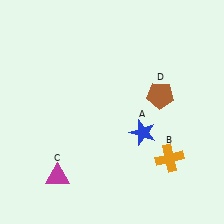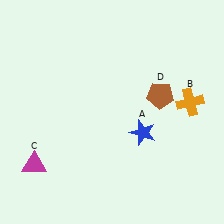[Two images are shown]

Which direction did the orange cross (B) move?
The orange cross (B) moved up.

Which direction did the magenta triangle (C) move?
The magenta triangle (C) moved left.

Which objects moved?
The objects that moved are: the orange cross (B), the magenta triangle (C).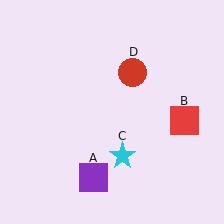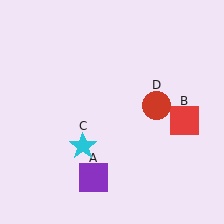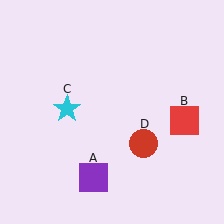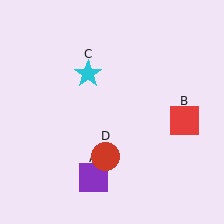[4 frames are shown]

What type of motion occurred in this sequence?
The cyan star (object C), red circle (object D) rotated clockwise around the center of the scene.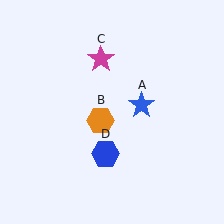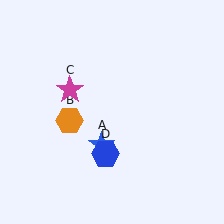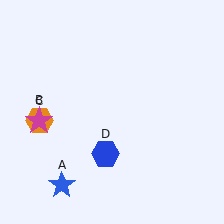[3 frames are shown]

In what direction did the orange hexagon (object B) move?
The orange hexagon (object B) moved left.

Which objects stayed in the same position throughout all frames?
Blue hexagon (object D) remained stationary.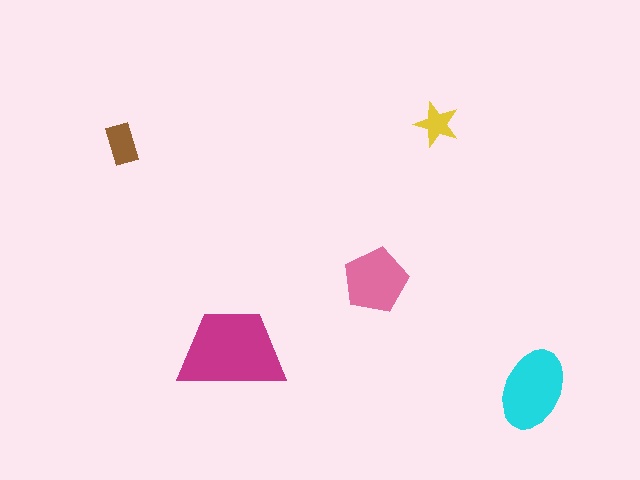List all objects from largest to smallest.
The magenta trapezoid, the cyan ellipse, the pink pentagon, the brown rectangle, the yellow star.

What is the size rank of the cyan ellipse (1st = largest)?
2nd.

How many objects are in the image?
There are 5 objects in the image.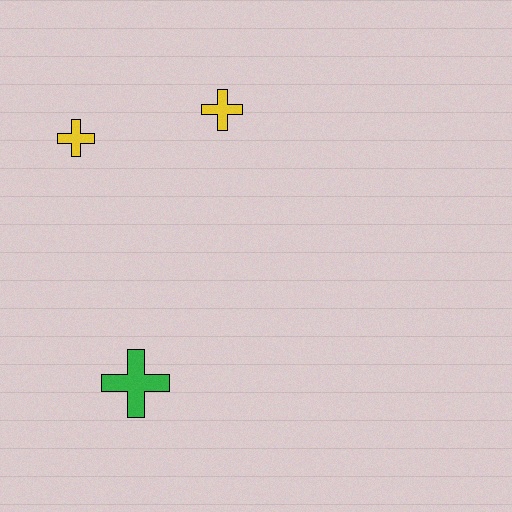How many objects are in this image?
There are 3 objects.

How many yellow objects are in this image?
There are 2 yellow objects.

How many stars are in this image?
There are no stars.